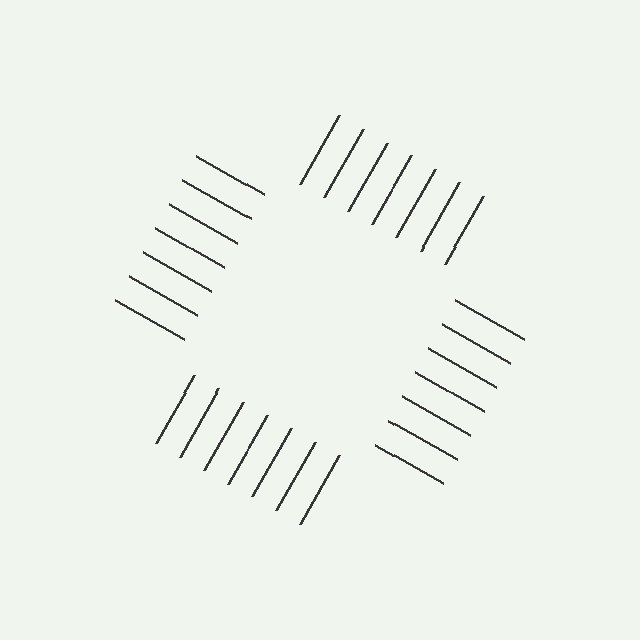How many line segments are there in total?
28 — 7 along each of the 4 edges.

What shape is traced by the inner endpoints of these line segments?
An illusory square — the line segments terminate on its edges but no continuous stroke is drawn.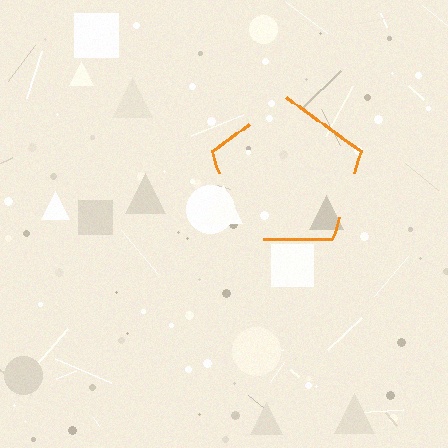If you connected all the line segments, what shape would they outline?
They would outline a pentagon.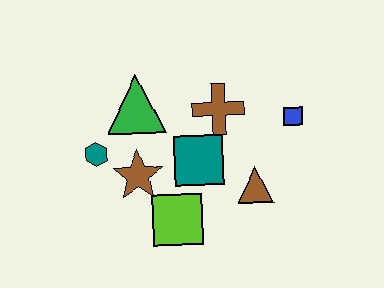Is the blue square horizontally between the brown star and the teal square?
No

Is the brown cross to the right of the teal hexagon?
Yes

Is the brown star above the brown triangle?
Yes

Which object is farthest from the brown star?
The blue square is farthest from the brown star.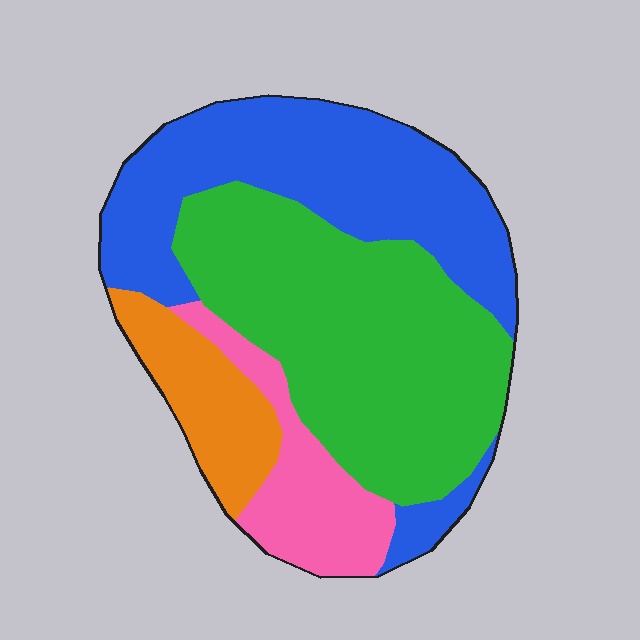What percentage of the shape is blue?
Blue covers about 35% of the shape.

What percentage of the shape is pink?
Pink covers around 15% of the shape.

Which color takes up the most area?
Green, at roughly 40%.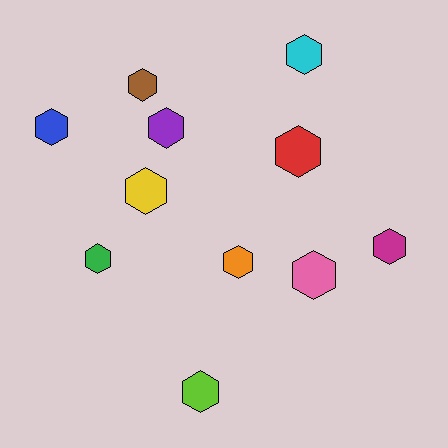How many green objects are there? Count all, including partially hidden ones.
There is 1 green object.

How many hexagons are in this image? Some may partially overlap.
There are 11 hexagons.